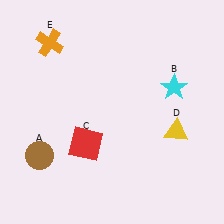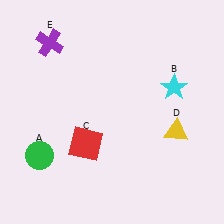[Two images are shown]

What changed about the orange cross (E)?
In Image 1, E is orange. In Image 2, it changed to purple.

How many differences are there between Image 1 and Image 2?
There are 2 differences between the two images.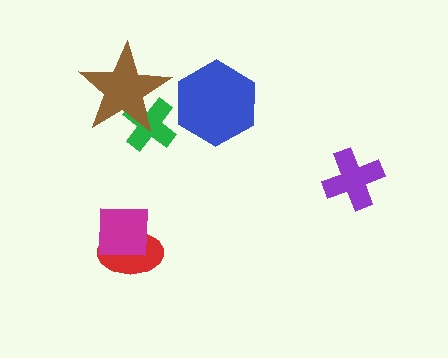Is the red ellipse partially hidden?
Yes, it is partially covered by another shape.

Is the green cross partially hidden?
Yes, it is partially covered by another shape.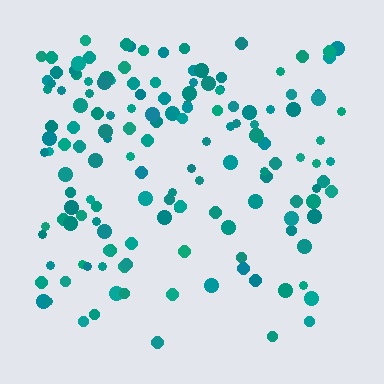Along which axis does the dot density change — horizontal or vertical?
Vertical.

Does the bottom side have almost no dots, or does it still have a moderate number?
Still a moderate number, just noticeably fewer than the top.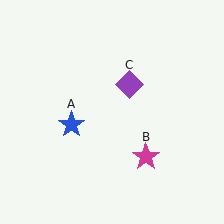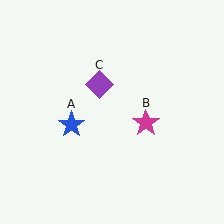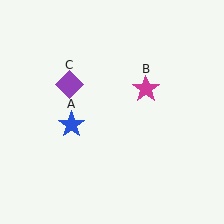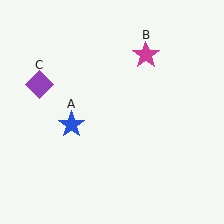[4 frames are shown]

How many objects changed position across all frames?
2 objects changed position: magenta star (object B), purple diamond (object C).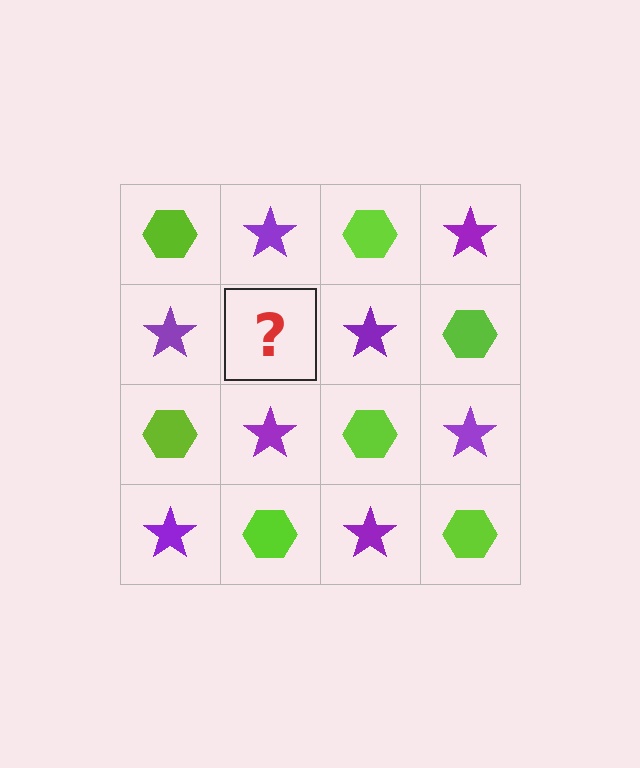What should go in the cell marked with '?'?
The missing cell should contain a lime hexagon.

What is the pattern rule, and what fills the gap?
The rule is that it alternates lime hexagon and purple star in a checkerboard pattern. The gap should be filled with a lime hexagon.